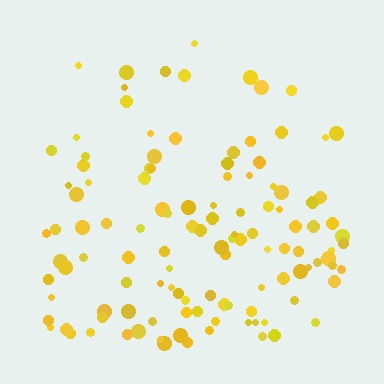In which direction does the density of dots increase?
From top to bottom, with the bottom side densest.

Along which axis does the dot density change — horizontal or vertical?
Vertical.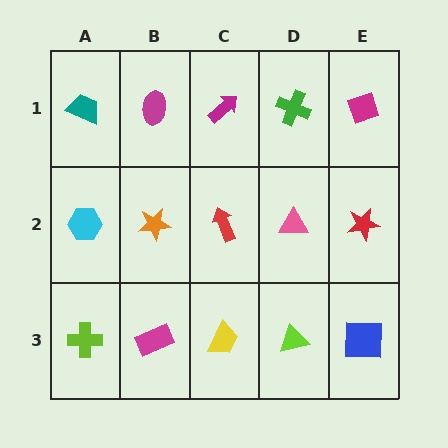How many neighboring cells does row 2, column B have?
4.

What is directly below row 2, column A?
A lime cross.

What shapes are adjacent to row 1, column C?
A red arrow (row 2, column C), a magenta ellipse (row 1, column B), a green cross (row 1, column D).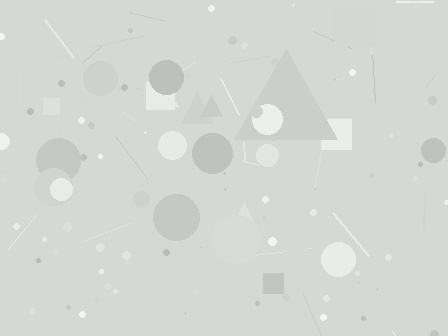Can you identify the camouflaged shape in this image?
The camouflaged shape is a triangle.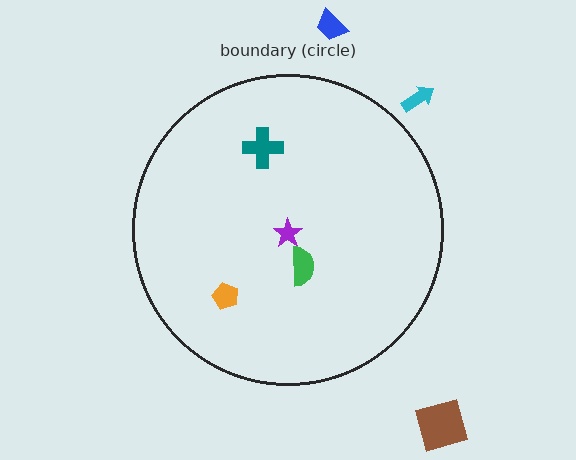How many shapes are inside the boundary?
4 inside, 3 outside.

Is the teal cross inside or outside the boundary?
Inside.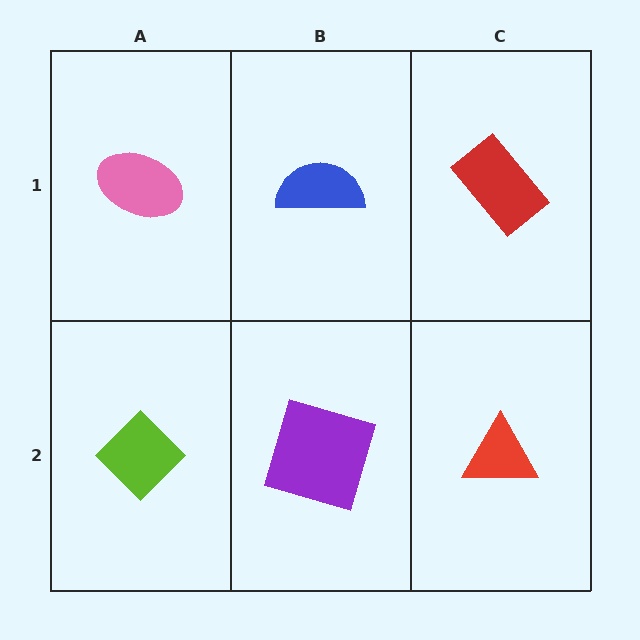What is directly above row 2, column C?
A red rectangle.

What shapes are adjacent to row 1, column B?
A purple square (row 2, column B), a pink ellipse (row 1, column A), a red rectangle (row 1, column C).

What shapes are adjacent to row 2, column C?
A red rectangle (row 1, column C), a purple square (row 2, column B).